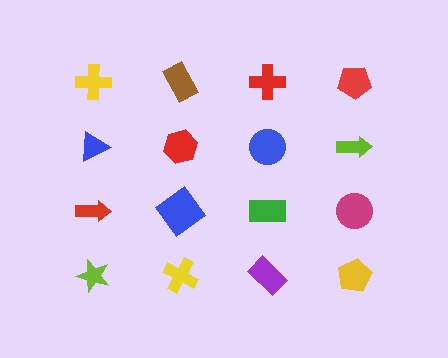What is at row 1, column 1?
A yellow cross.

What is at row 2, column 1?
A blue triangle.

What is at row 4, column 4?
A yellow pentagon.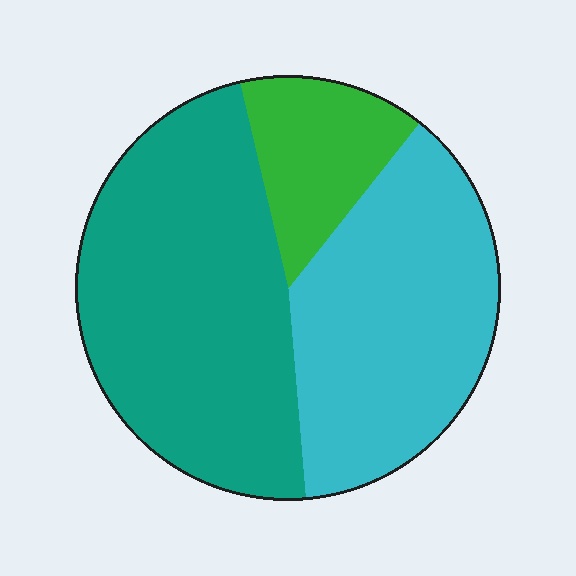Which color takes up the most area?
Teal, at roughly 50%.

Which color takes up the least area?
Green, at roughly 15%.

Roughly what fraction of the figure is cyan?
Cyan takes up about three eighths (3/8) of the figure.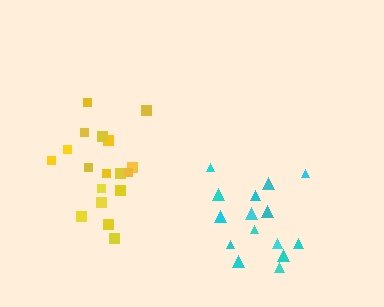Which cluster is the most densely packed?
Yellow.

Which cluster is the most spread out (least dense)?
Cyan.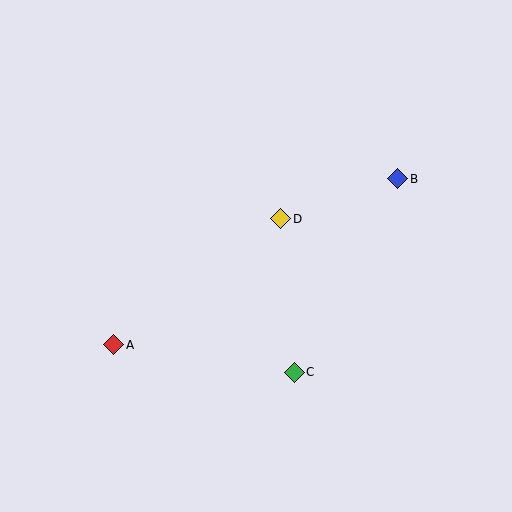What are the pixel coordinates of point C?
Point C is at (294, 372).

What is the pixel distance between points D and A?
The distance between D and A is 209 pixels.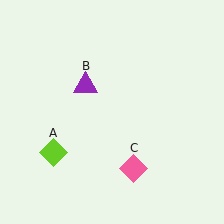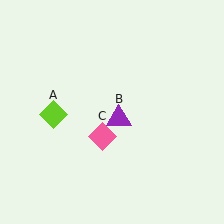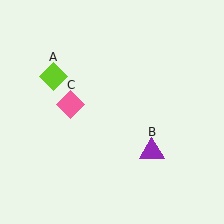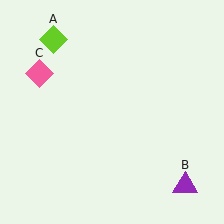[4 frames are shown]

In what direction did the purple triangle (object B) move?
The purple triangle (object B) moved down and to the right.